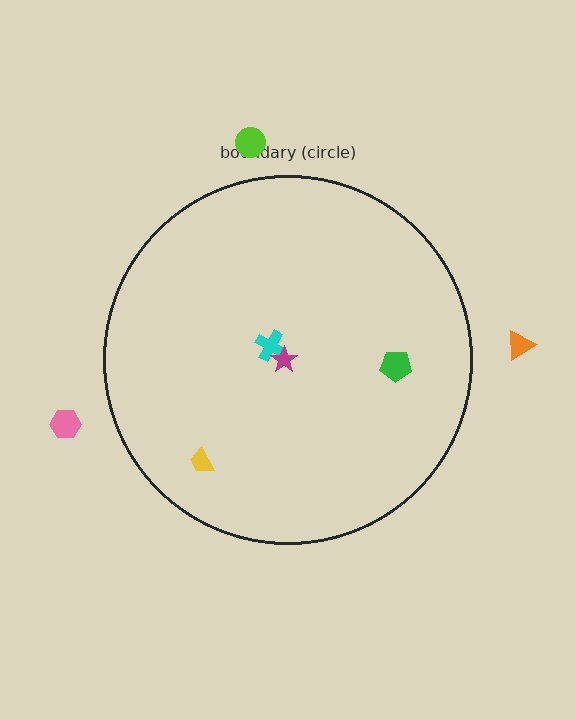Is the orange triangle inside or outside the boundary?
Outside.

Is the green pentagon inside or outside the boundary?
Inside.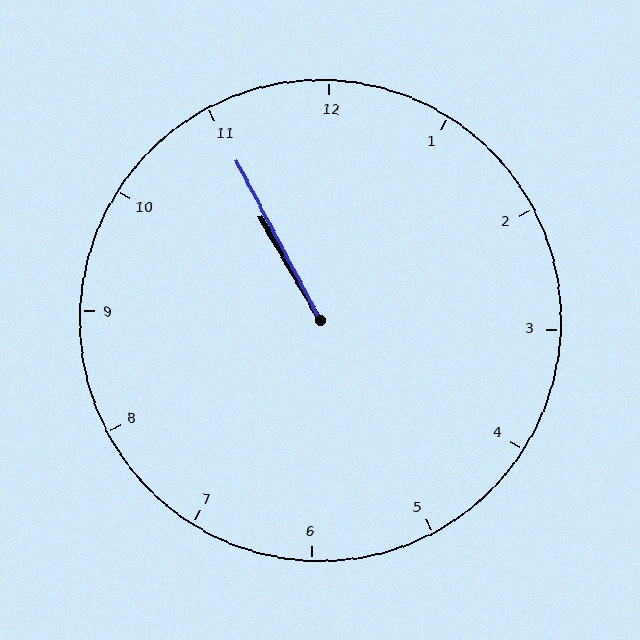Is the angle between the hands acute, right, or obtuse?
It is acute.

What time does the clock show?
10:55.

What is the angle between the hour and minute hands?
Approximately 2 degrees.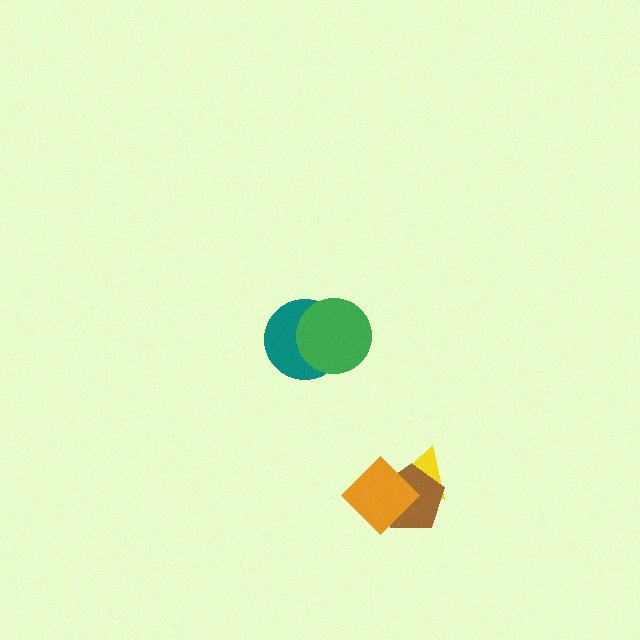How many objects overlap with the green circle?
1 object overlaps with the green circle.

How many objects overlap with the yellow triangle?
2 objects overlap with the yellow triangle.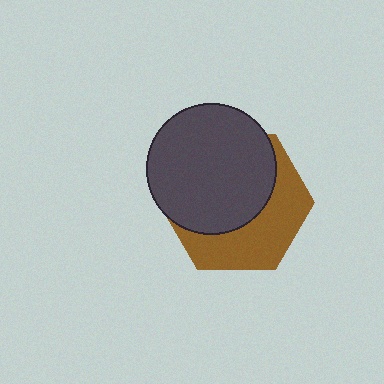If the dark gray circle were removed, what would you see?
You would see the complete brown hexagon.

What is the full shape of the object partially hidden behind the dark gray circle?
The partially hidden object is a brown hexagon.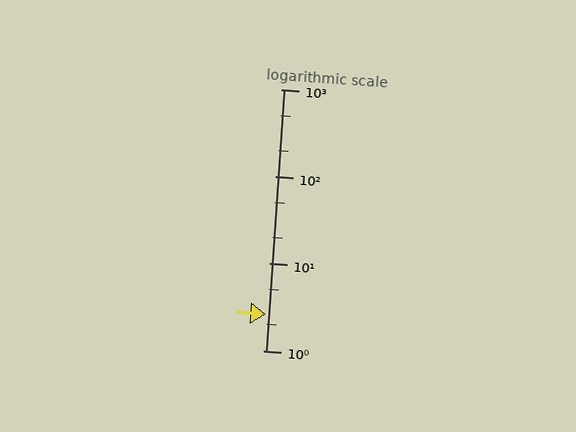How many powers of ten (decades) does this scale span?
The scale spans 3 decades, from 1 to 1000.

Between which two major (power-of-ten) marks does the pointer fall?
The pointer is between 1 and 10.